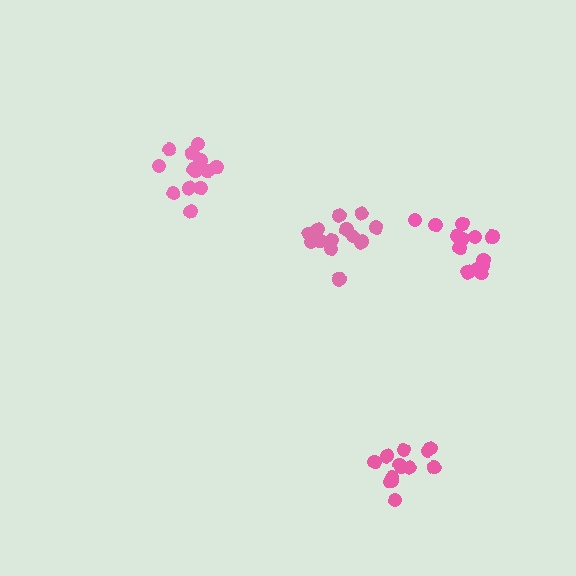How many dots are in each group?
Group 1: 13 dots, Group 2: 14 dots, Group 3: 14 dots, Group 4: 14 dots (55 total).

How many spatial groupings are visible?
There are 4 spatial groupings.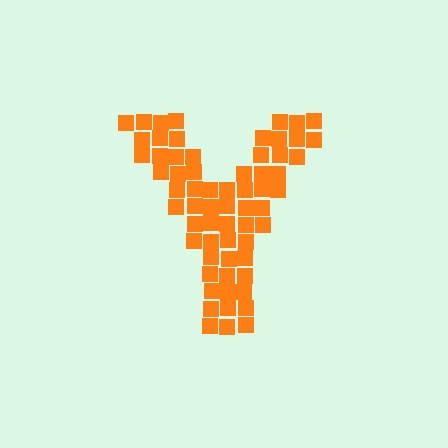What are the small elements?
The small elements are squares.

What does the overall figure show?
The overall figure shows the letter Y.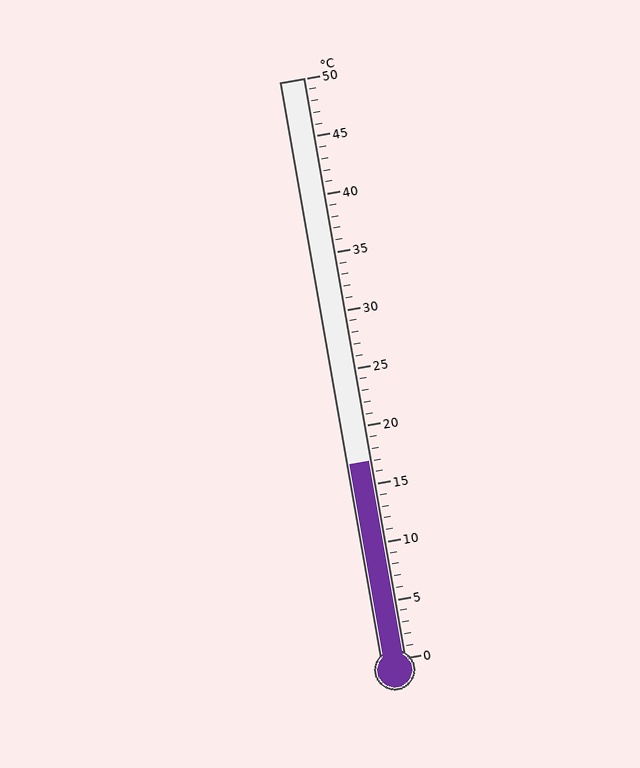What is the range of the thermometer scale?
The thermometer scale ranges from 0°C to 50°C.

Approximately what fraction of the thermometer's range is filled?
The thermometer is filled to approximately 35% of its range.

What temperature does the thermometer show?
The thermometer shows approximately 17°C.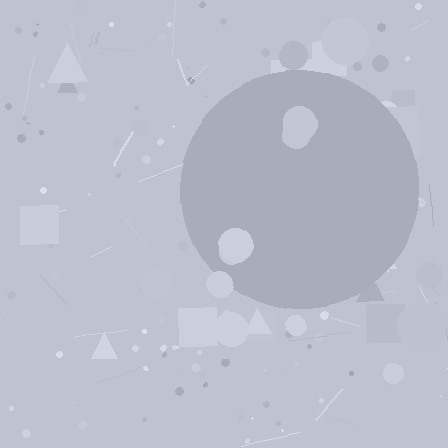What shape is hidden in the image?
A circle is hidden in the image.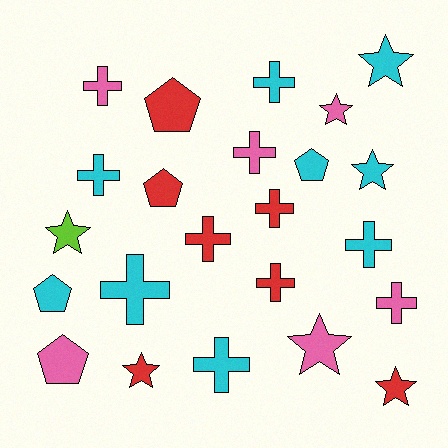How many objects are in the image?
There are 23 objects.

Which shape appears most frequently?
Cross, with 11 objects.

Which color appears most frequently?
Cyan, with 9 objects.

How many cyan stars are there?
There are 2 cyan stars.